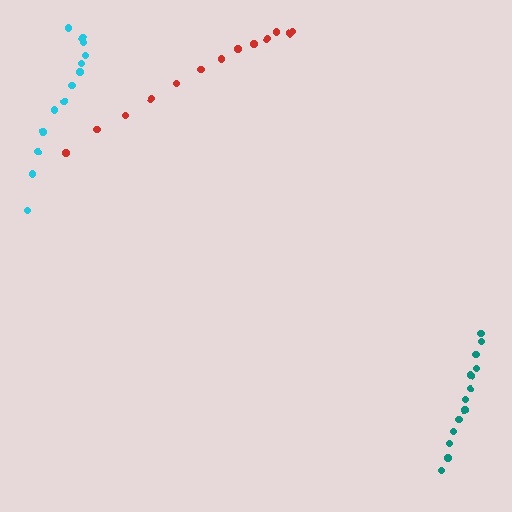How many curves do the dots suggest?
There are 3 distinct paths.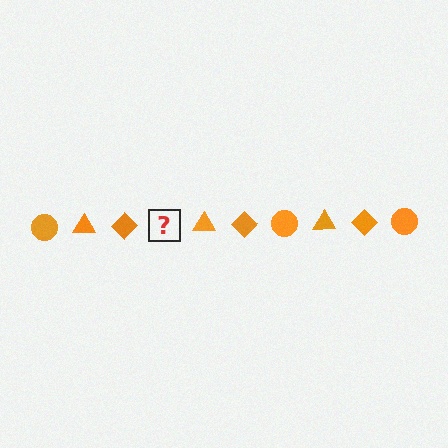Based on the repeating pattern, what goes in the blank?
The blank should be an orange circle.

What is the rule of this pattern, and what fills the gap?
The rule is that the pattern cycles through circle, triangle, diamond shapes in orange. The gap should be filled with an orange circle.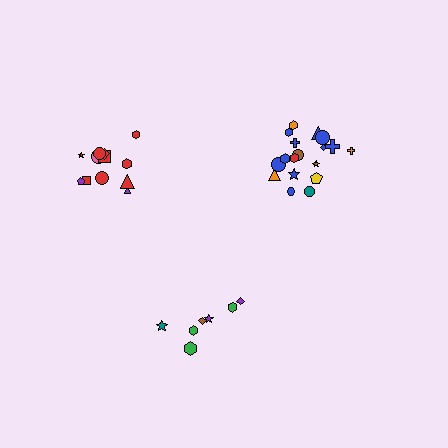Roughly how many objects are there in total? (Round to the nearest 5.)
Roughly 35 objects in total.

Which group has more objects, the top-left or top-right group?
The top-right group.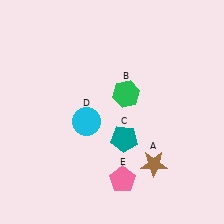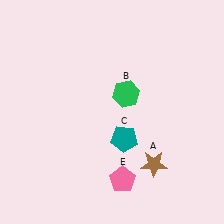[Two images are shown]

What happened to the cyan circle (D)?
The cyan circle (D) was removed in Image 2. It was in the bottom-left area of Image 1.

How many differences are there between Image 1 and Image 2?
There is 1 difference between the two images.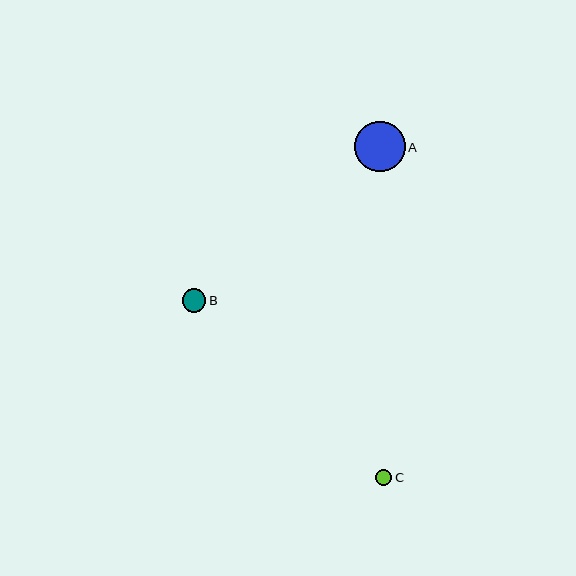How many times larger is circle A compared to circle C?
Circle A is approximately 3.1 times the size of circle C.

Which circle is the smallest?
Circle C is the smallest with a size of approximately 16 pixels.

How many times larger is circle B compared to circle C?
Circle B is approximately 1.4 times the size of circle C.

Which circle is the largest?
Circle A is the largest with a size of approximately 50 pixels.